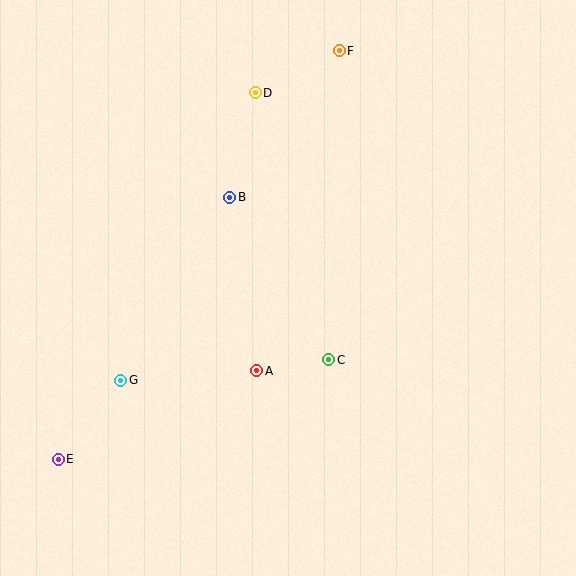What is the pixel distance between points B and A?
The distance between B and A is 175 pixels.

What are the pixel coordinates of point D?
Point D is at (255, 93).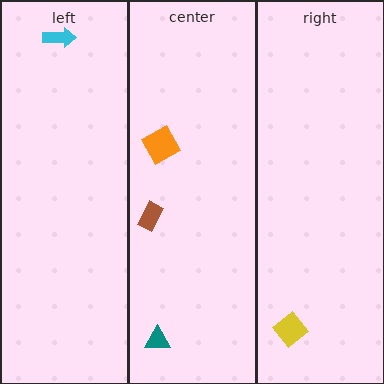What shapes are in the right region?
The yellow diamond.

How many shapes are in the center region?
3.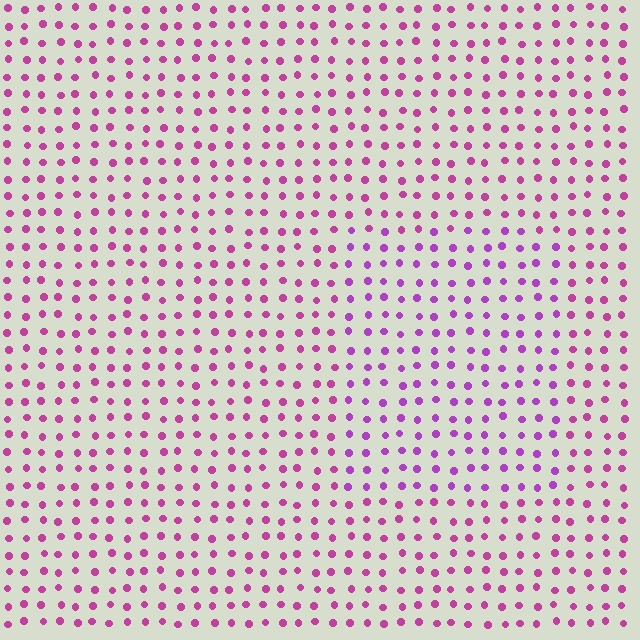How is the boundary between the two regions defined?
The boundary is defined purely by a slight shift in hue (about 25 degrees). Spacing, size, and orientation are identical on both sides.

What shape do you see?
I see a rectangle.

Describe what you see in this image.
The image is filled with small magenta elements in a uniform arrangement. A rectangle-shaped region is visible where the elements are tinted to a slightly different hue, forming a subtle color boundary.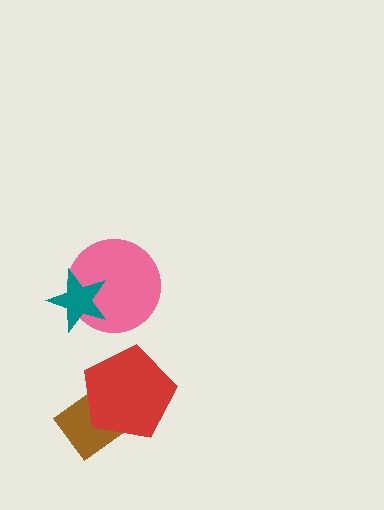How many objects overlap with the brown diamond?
1 object overlaps with the brown diamond.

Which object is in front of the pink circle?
The teal star is in front of the pink circle.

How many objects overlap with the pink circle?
1 object overlaps with the pink circle.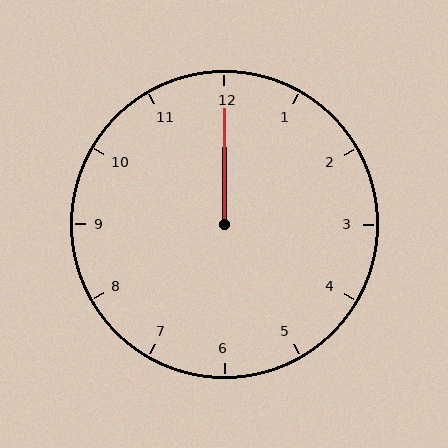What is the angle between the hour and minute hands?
Approximately 0 degrees.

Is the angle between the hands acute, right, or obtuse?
It is acute.